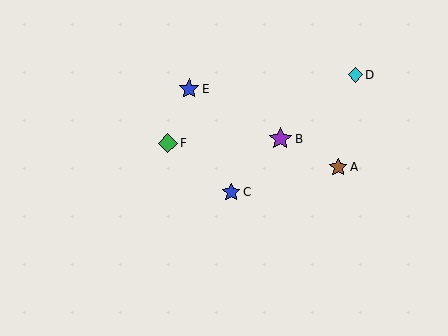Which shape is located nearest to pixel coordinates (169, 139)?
The green diamond (labeled F) at (168, 143) is nearest to that location.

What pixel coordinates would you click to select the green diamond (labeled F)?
Click at (168, 143) to select the green diamond F.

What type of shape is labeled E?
Shape E is a blue star.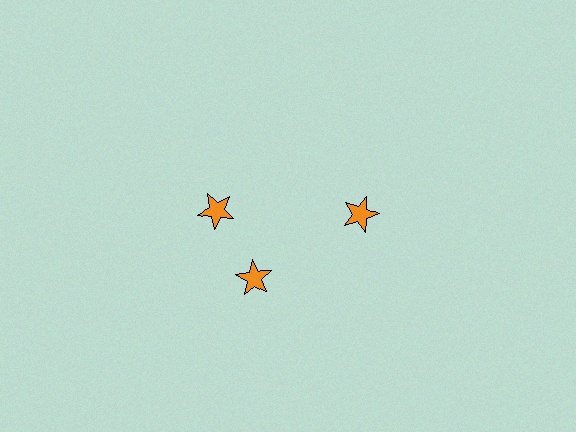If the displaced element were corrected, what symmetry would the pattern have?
It would have 3-fold rotational symmetry — the pattern would map onto itself every 120 degrees.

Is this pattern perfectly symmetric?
No. The 3 orange stars are arranged in a ring, but one element near the 11 o'clock position is rotated out of alignment along the ring, breaking the 3-fold rotational symmetry.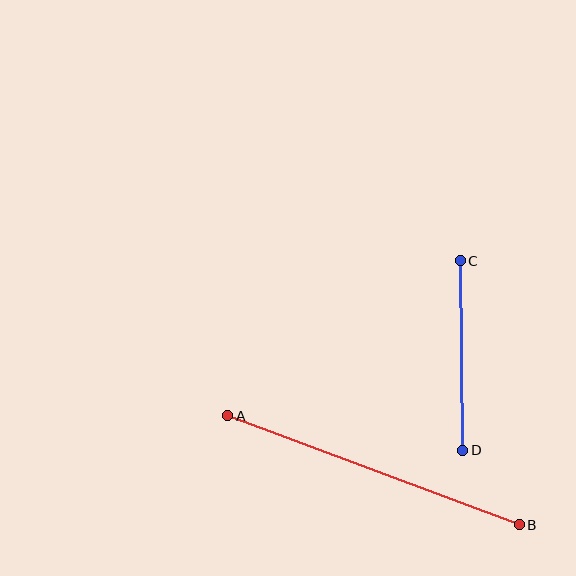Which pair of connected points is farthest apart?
Points A and B are farthest apart.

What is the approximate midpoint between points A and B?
The midpoint is at approximately (373, 470) pixels.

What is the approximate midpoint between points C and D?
The midpoint is at approximately (461, 356) pixels.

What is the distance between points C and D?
The distance is approximately 189 pixels.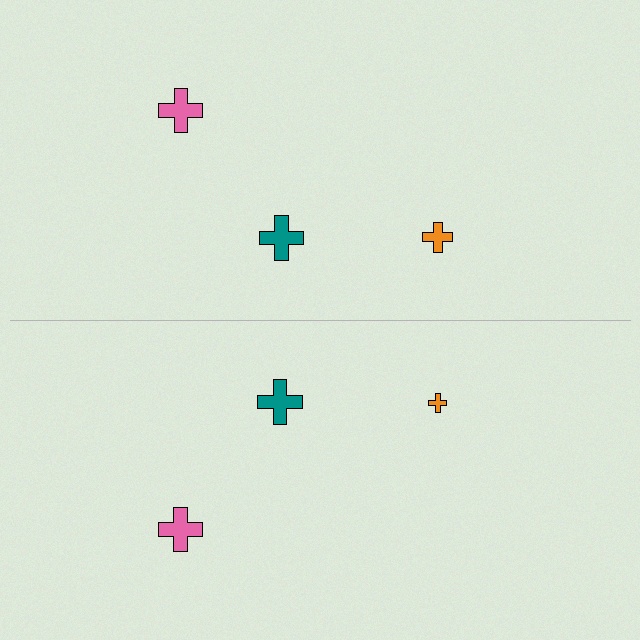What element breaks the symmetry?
The orange cross on the bottom side has a different size than its mirror counterpart.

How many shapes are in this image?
There are 6 shapes in this image.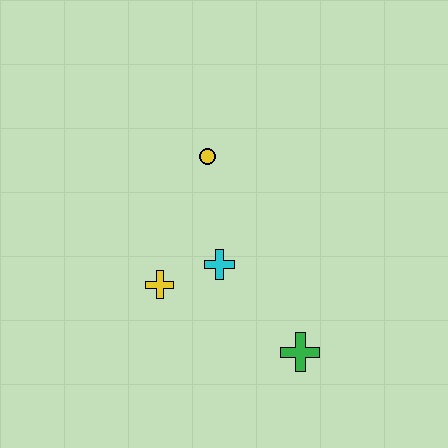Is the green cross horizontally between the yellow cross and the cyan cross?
No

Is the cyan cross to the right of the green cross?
No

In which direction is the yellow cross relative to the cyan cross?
The yellow cross is to the left of the cyan cross.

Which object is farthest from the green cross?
The yellow circle is farthest from the green cross.